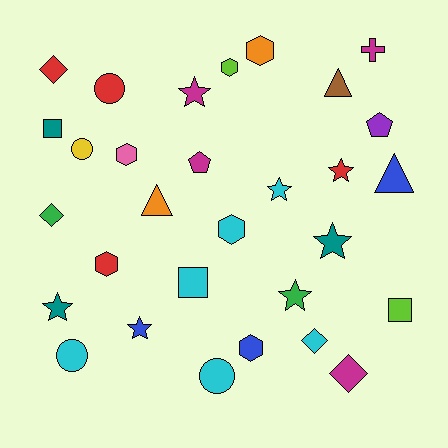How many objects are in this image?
There are 30 objects.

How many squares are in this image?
There are 3 squares.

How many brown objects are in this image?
There is 1 brown object.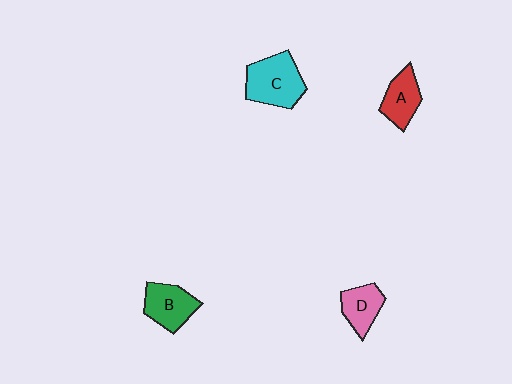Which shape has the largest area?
Shape C (cyan).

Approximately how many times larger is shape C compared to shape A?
Approximately 1.5 times.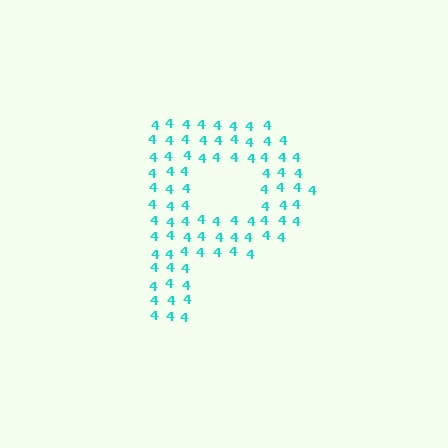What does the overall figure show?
The overall figure shows the letter P.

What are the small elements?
The small elements are digit 4's.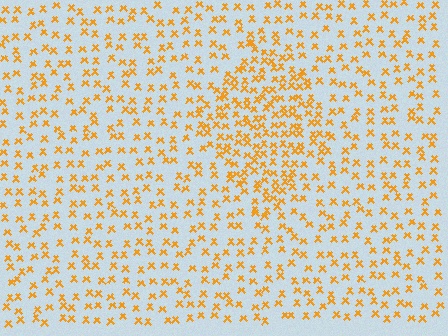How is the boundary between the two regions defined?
The boundary is defined by a change in element density (approximately 2.0x ratio). All elements are the same color, size, and shape.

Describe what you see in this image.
The image contains small orange elements arranged at two different densities. A diamond-shaped region is visible where the elements are more densely packed than the surrounding area.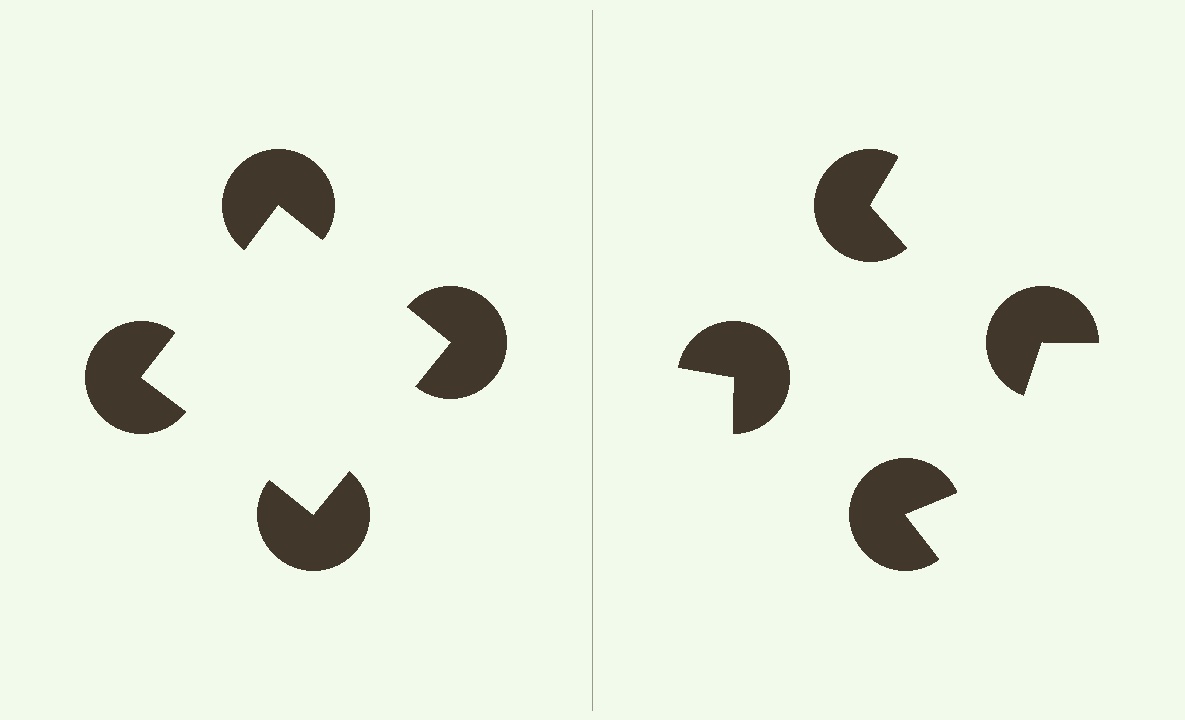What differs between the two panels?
The pac-man discs are positioned identically on both sides; only the wedge orientations differ. On the left they align to a square; on the right they are misaligned.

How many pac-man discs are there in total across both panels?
8 — 4 on each side.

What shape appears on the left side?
An illusory square.